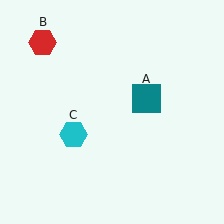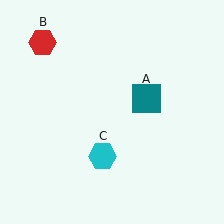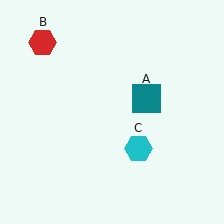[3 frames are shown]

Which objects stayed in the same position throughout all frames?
Teal square (object A) and red hexagon (object B) remained stationary.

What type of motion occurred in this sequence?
The cyan hexagon (object C) rotated counterclockwise around the center of the scene.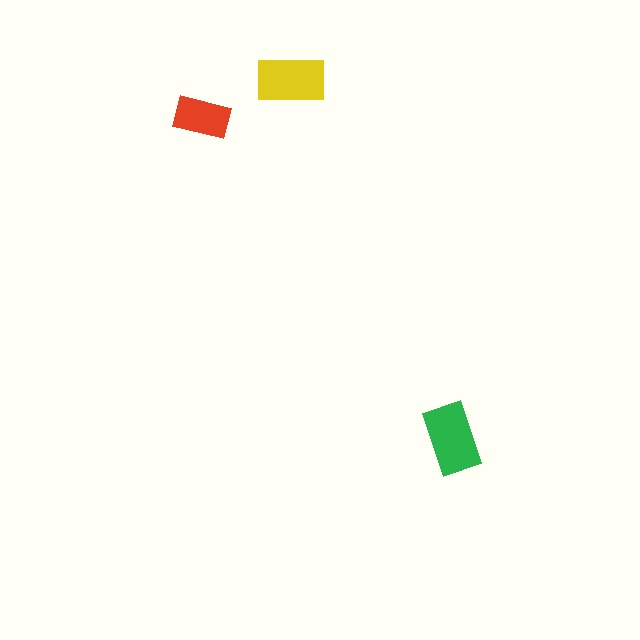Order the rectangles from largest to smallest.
the green one, the yellow one, the red one.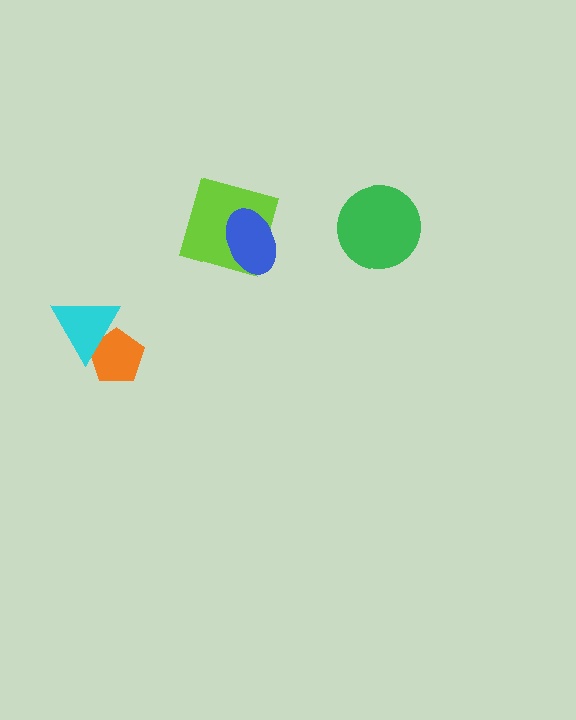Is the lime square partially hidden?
Yes, it is partially covered by another shape.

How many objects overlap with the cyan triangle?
1 object overlaps with the cyan triangle.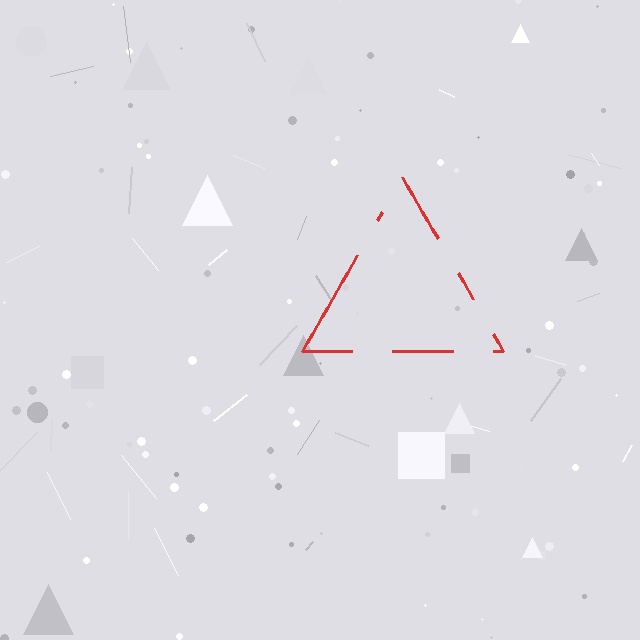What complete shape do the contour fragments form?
The contour fragments form a triangle.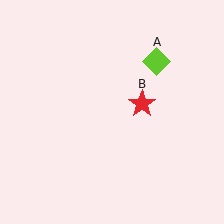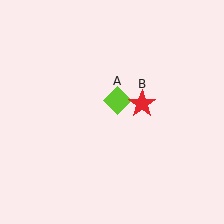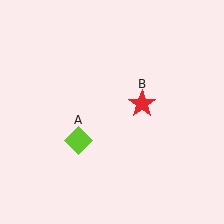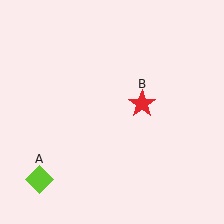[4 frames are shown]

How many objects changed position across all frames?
1 object changed position: lime diamond (object A).